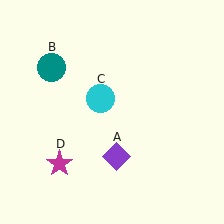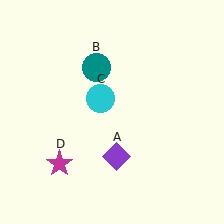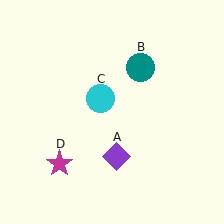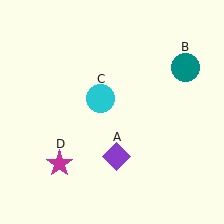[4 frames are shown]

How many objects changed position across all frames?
1 object changed position: teal circle (object B).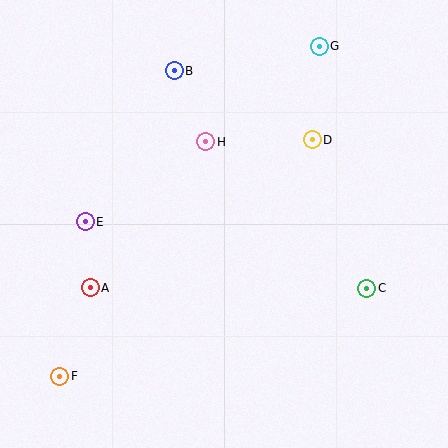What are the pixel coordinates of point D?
Point D is at (312, 140).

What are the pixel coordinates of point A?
Point A is at (90, 288).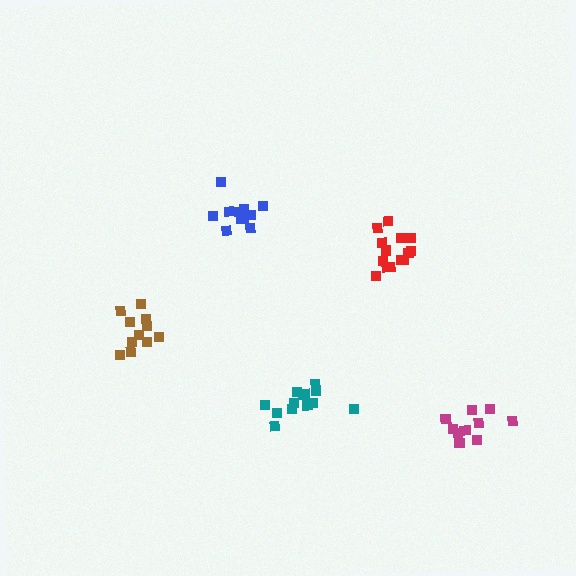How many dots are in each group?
Group 1: 14 dots, Group 2: 11 dots, Group 3: 13 dots, Group 4: 11 dots, Group 5: 11 dots (60 total).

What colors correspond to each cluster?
The clusters are colored: red, blue, teal, brown, magenta.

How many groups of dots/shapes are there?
There are 5 groups.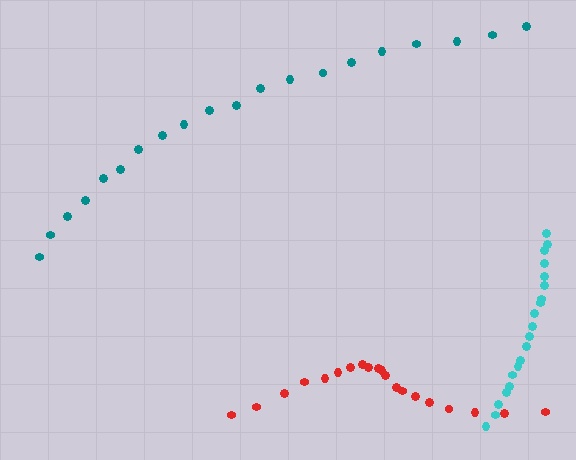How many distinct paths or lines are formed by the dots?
There are 3 distinct paths.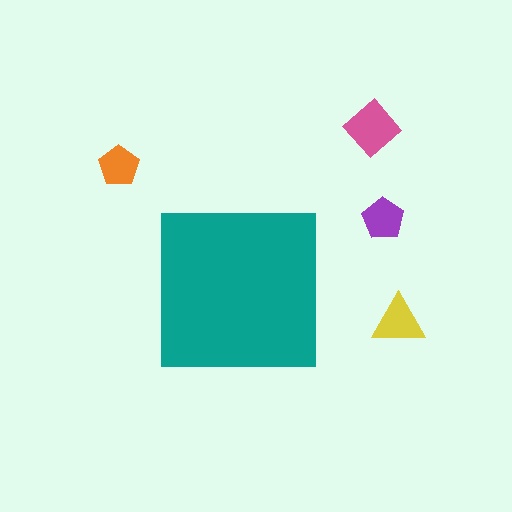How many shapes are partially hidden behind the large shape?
0 shapes are partially hidden.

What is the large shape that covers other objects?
A teal square.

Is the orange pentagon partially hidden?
No, the orange pentagon is fully visible.